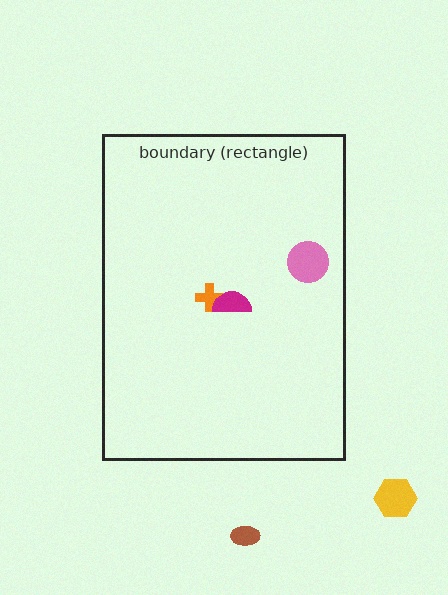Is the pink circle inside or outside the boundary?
Inside.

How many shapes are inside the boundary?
3 inside, 2 outside.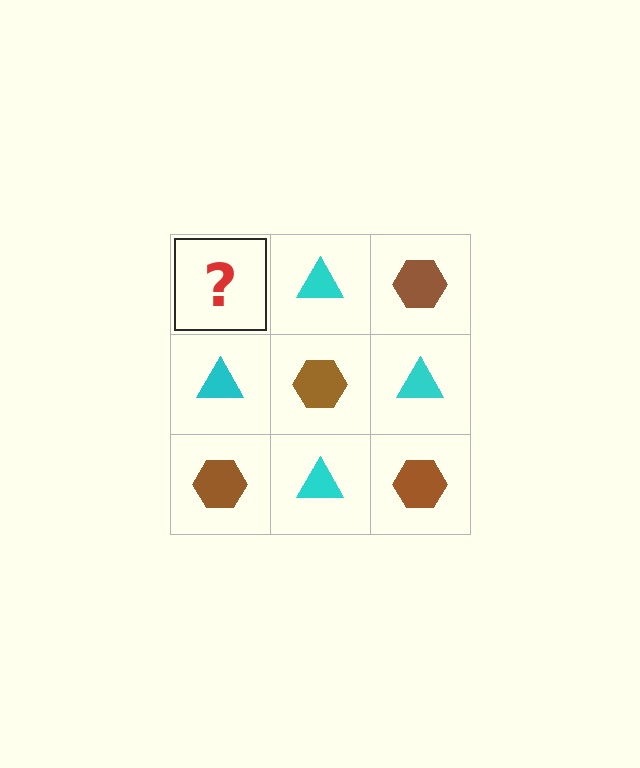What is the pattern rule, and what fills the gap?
The rule is that it alternates brown hexagon and cyan triangle in a checkerboard pattern. The gap should be filled with a brown hexagon.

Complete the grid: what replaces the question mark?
The question mark should be replaced with a brown hexagon.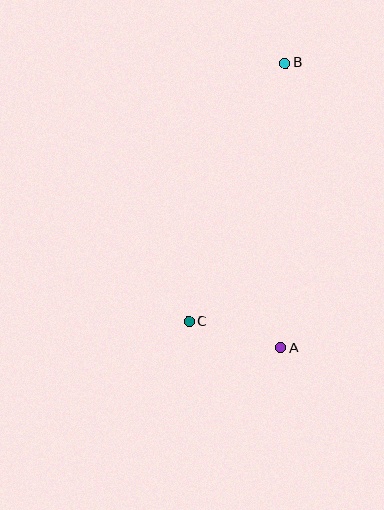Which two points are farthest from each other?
Points A and B are farthest from each other.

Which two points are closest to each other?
Points A and C are closest to each other.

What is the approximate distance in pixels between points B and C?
The distance between B and C is approximately 275 pixels.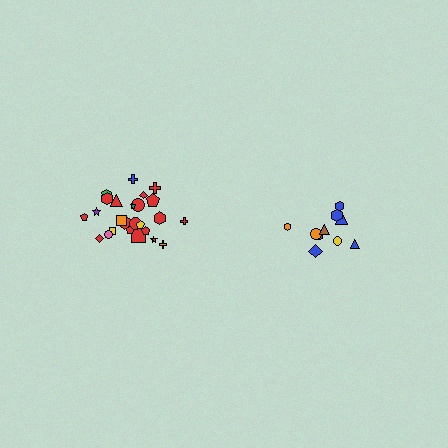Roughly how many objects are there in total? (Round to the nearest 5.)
Roughly 35 objects in total.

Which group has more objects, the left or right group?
The left group.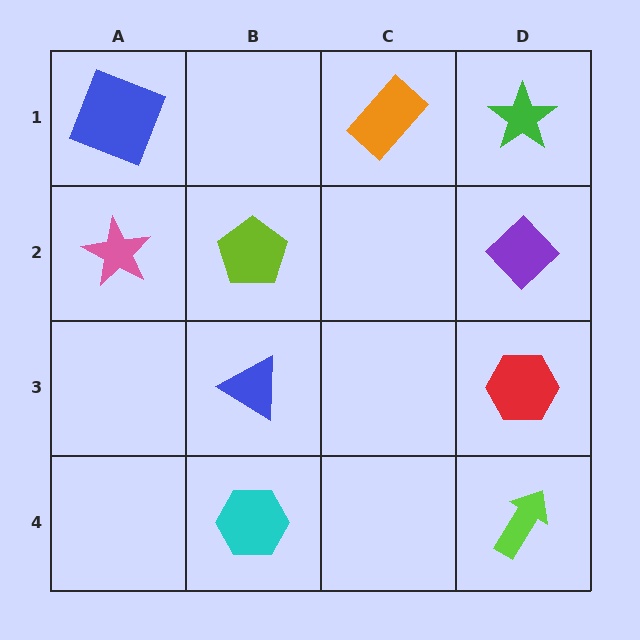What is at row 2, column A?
A pink star.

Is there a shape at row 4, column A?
No, that cell is empty.